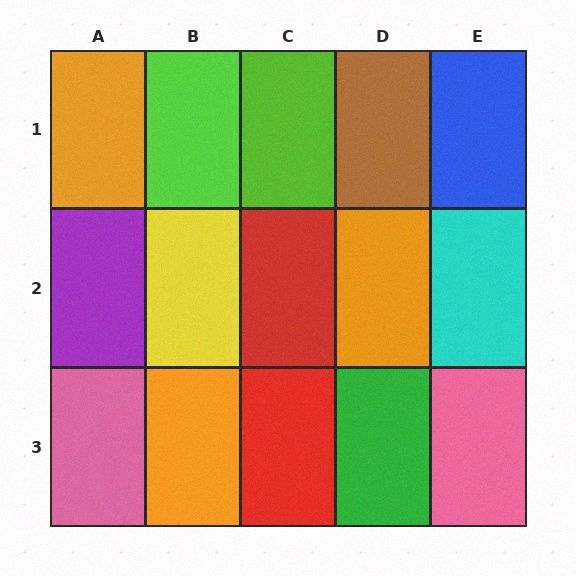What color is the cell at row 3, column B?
Orange.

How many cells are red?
2 cells are red.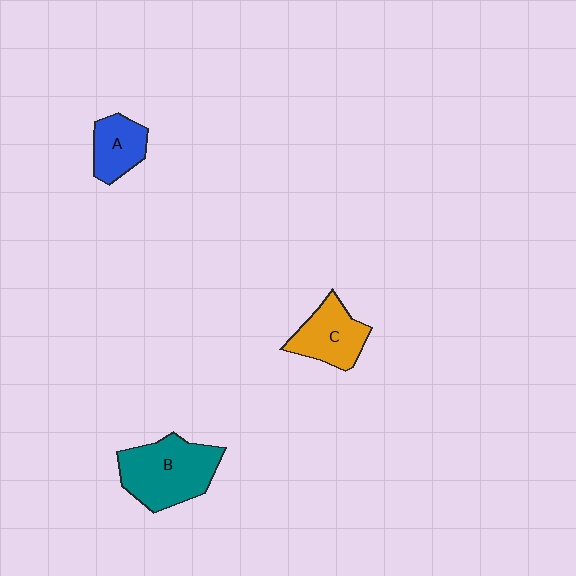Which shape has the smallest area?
Shape A (blue).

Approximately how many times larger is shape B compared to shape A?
Approximately 1.9 times.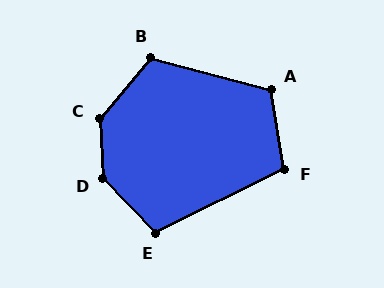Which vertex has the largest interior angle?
D, at approximately 138 degrees.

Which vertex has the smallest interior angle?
F, at approximately 107 degrees.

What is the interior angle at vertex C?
Approximately 137 degrees (obtuse).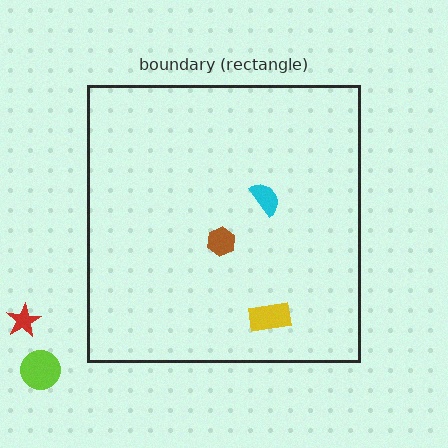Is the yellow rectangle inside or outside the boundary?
Inside.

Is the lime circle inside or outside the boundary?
Outside.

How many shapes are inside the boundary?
3 inside, 2 outside.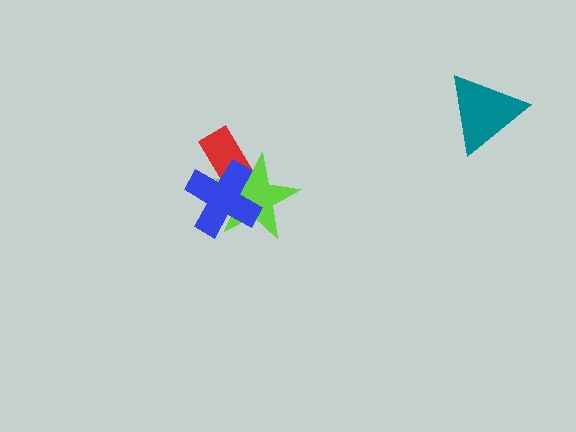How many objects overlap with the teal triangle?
0 objects overlap with the teal triangle.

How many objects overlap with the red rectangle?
2 objects overlap with the red rectangle.